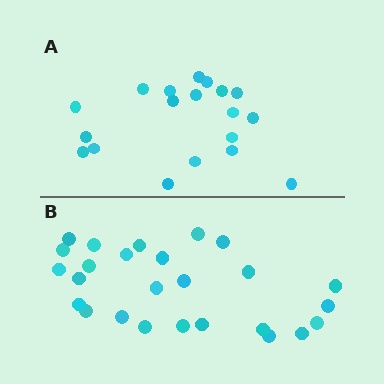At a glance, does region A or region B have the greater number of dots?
Region B (the bottom region) has more dots.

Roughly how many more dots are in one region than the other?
Region B has roughly 8 or so more dots than region A.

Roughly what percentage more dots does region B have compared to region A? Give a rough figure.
About 35% more.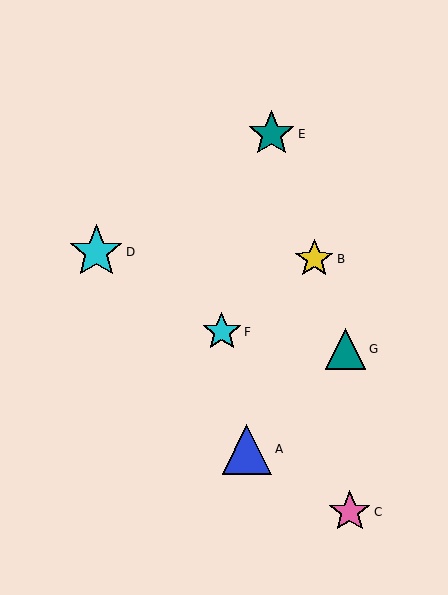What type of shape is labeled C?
Shape C is a pink star.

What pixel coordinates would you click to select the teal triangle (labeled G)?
Click at (345, 349) to select the teal triangle G.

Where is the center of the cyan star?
The center of the cyan star is at (222, 332).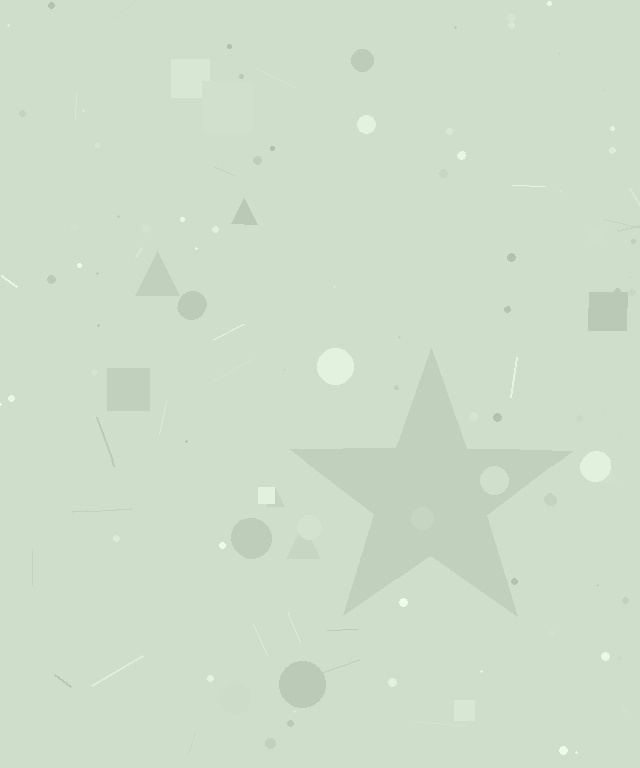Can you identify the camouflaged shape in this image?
The camouflaged shape is a star.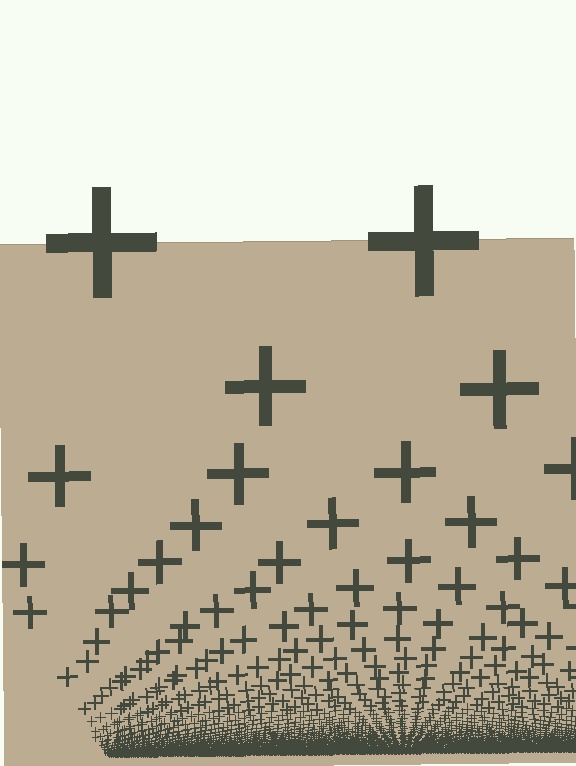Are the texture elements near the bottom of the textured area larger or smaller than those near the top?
Smaller. The gradient is inverted — elements near the bottom are smaller and denser.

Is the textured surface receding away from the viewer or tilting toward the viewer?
The surface appears to tilt toward the viewer. Texture elements get larger and sparser toward the top.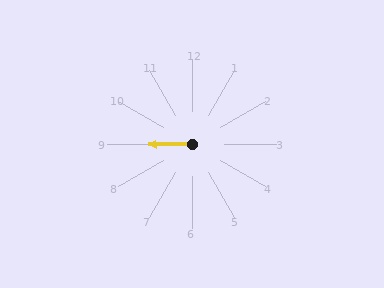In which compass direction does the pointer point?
West.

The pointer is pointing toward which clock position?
Roughly 9 o'clock.